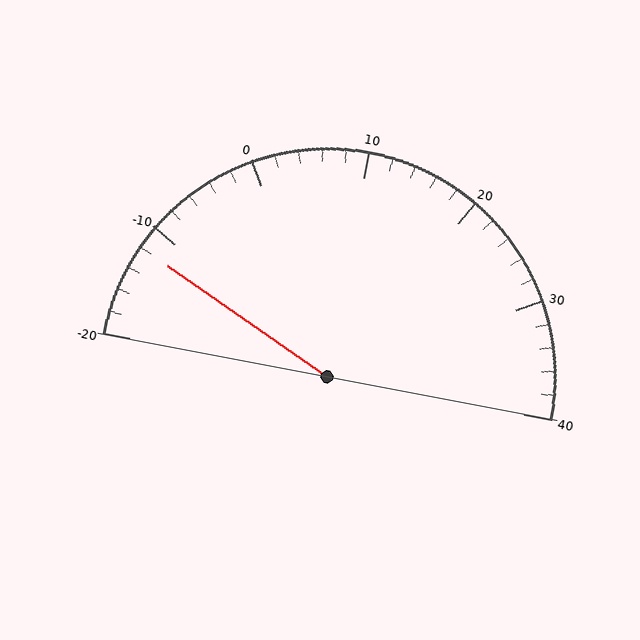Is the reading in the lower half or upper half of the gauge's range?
The reading is in the lower half of the range (-20 to 40).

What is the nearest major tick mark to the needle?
The nearest major tick mark is -10.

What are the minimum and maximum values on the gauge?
The gauge ranges from -20 to 40.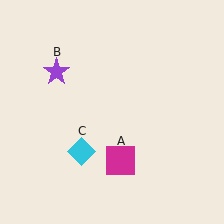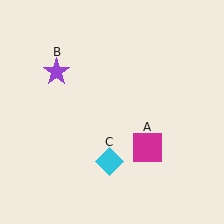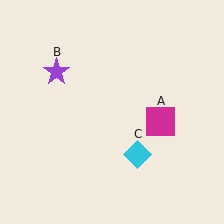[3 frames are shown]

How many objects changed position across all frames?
2 objects changed position: magenta square (object A), cyan diamond (object C).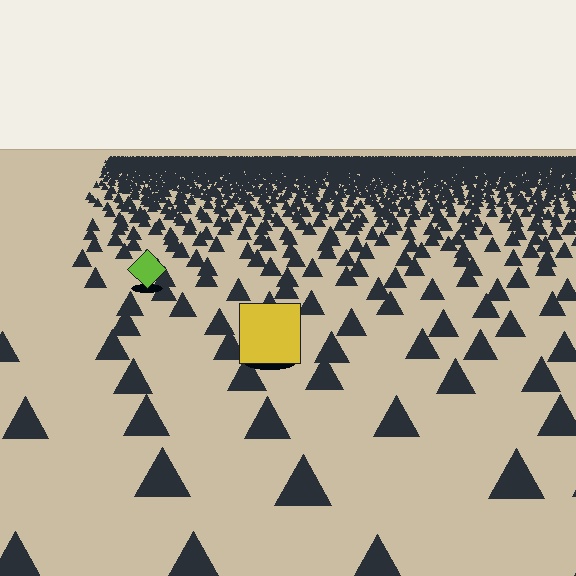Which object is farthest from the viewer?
The lime diamond is farthest from the viewer. It appears smaller and the ground texture around it is denser.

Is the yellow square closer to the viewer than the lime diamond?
Yes. The yellow square is closer — you can tell from the texture gradient: the ground texture is coarser near it.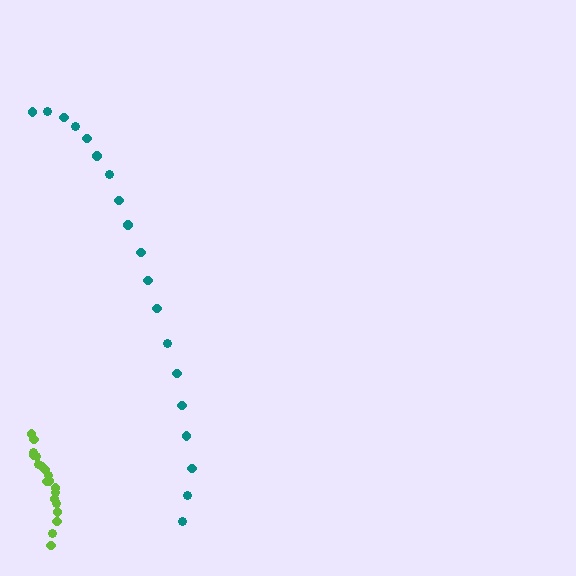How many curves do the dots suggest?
There are 2 distinct paths.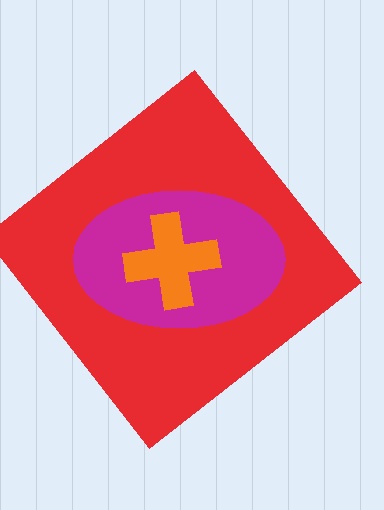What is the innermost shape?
The orange cross.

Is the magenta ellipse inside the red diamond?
Yes.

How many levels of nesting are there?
3.